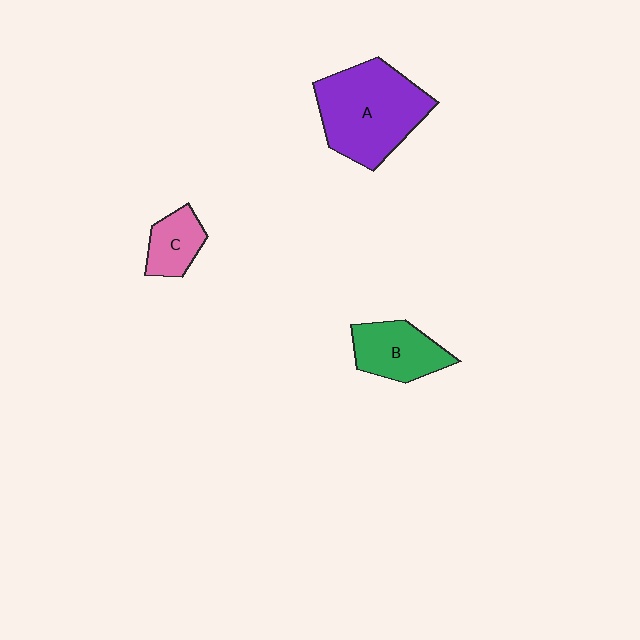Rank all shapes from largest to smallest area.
From largest to smallest: A (purple), B (green), C (pink).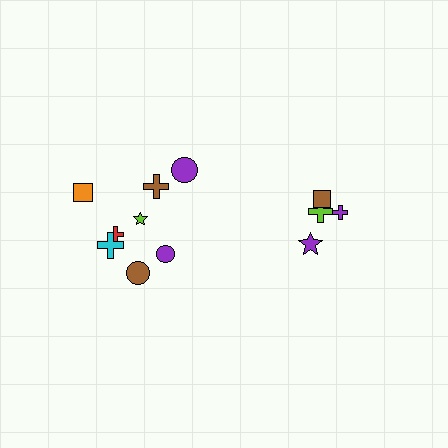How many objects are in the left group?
There are 8 objects.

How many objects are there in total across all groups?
There are 12 objects.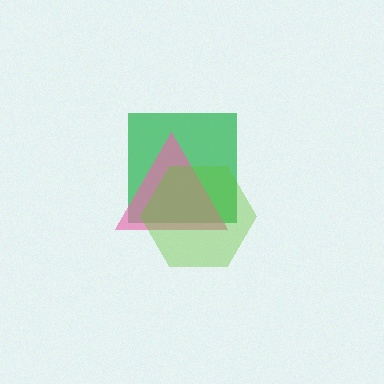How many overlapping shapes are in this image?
There are 3 overlapping shapes in the image.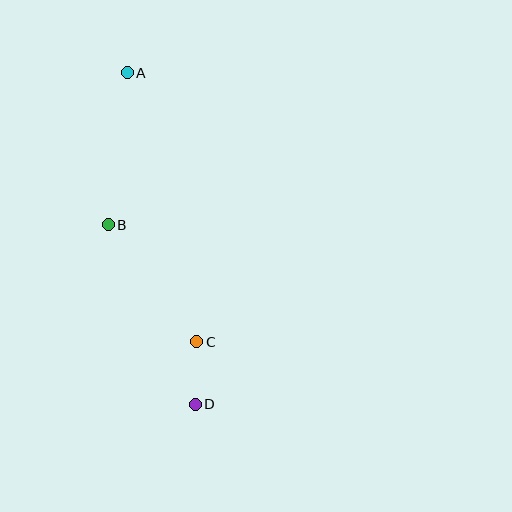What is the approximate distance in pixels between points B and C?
The distance between B and C is approximately 147 pixels.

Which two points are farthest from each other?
Points A and D are farthest from each other.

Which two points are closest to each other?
Points C and D are closest to each other.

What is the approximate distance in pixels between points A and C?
The distance between A and C is approximately 278 pixels.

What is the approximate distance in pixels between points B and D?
The distance between B and D is approximately 200 pixels.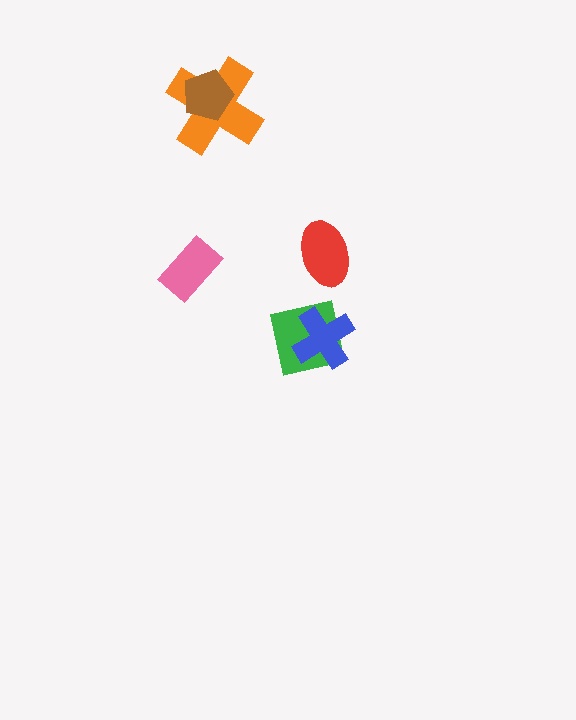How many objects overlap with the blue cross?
1 object overlaps with the blue cross.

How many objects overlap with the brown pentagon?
1 object overlaps with the brown pentagon.